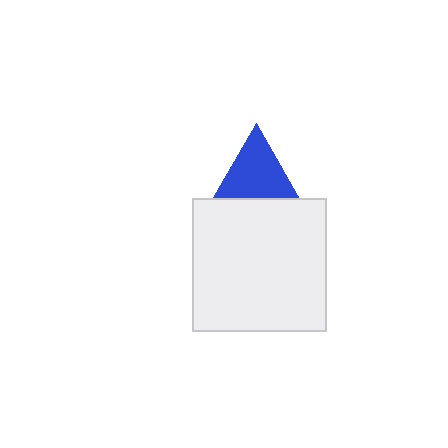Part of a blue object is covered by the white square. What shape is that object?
It is a triangle.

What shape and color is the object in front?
The object in front is a white square.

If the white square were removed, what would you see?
You would see the complete blue triangle.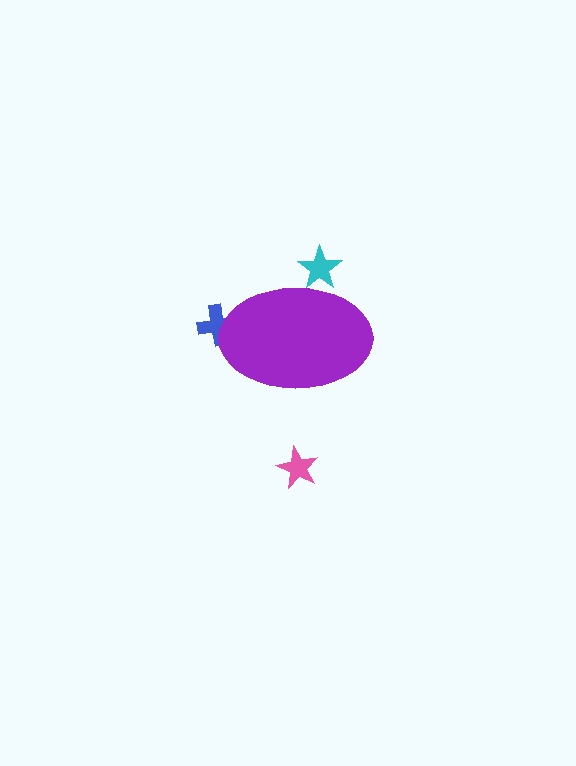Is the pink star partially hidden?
No, the pink star is fully visible.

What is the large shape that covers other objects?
A purple ellipse.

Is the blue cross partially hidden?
Yes, the blue cross is partially hidden behind the purple ellipse.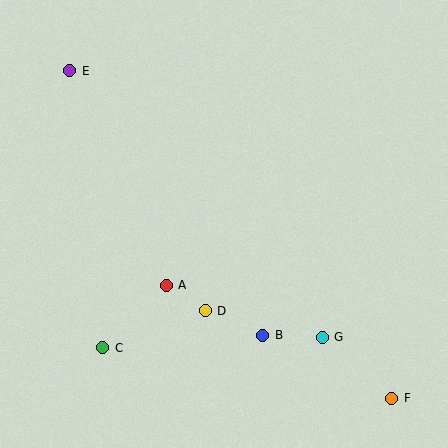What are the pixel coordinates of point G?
Point G is at (322, 337).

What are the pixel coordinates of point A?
Point A is at (166, 285).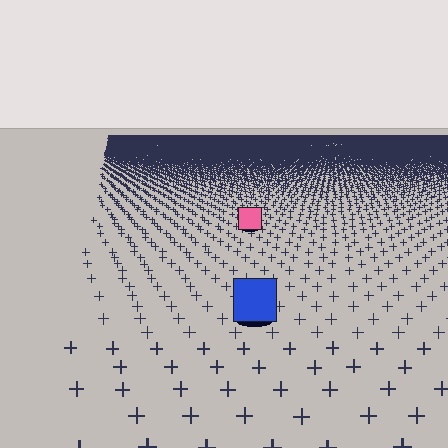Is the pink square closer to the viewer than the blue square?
No. The blue square is closer — you can tell from the texture gradient: the ground texture is coarser near it.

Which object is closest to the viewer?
The blue square is closest. The texture marks near it are larger and more spread out.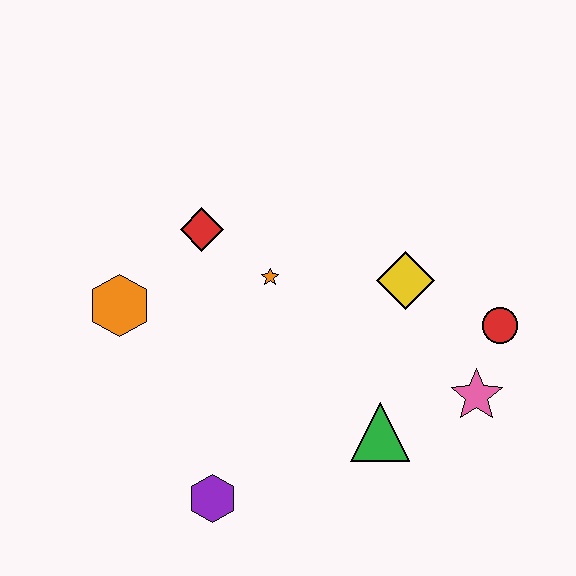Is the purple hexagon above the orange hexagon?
No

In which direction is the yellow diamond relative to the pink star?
The yellow diamond is above the pink star.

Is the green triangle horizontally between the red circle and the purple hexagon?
Yes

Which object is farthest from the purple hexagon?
The red circle is farthest from the purple hexagon.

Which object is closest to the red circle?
The pink star is closest to the red circle.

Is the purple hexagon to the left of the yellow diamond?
Yes